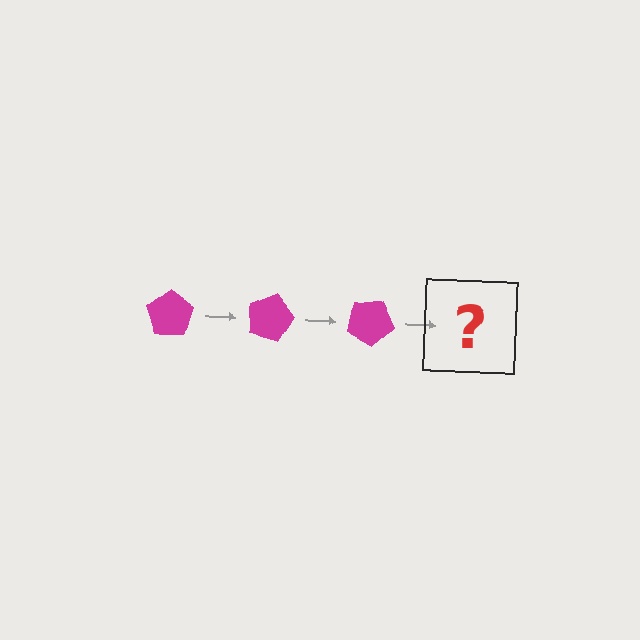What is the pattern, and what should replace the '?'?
The pattern is that the pentagon rotates 15 degrees each step. The '?' should be a magenta pentagon rotated 45 degrees.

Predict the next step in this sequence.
The next step is a magenta pentagon rotated 45 degrees.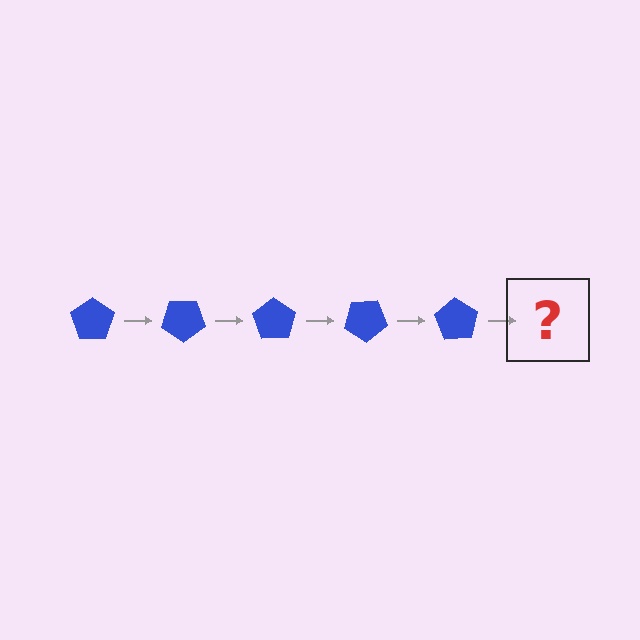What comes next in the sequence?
The next element should be a blue pentagon rotated 175 degrees.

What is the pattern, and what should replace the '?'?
The pattern is that the pentagon rotates 35 degrees each step. The '?' should be a blue pentagon rotated 175 degrees.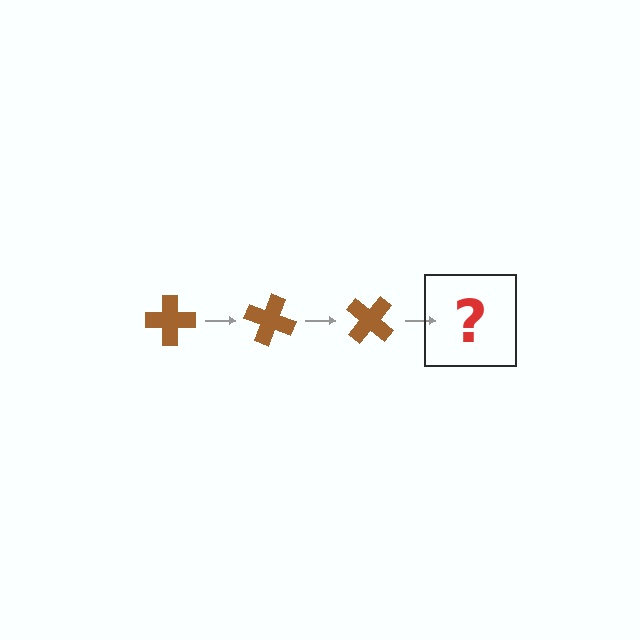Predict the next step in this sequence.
The next step is a brown cross rotated 60 degrees.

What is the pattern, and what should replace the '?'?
The pattern is that the cross rotates 20 degrees each step. The '?' should be a brown cross rotated 60 degrees.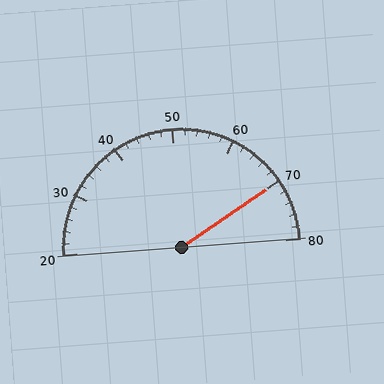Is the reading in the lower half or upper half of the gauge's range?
The reading is in the upper half of the range (20 to 80).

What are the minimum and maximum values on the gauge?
The gauge ranges from 20 to 80.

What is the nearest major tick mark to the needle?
The nearest major tick mark is 70.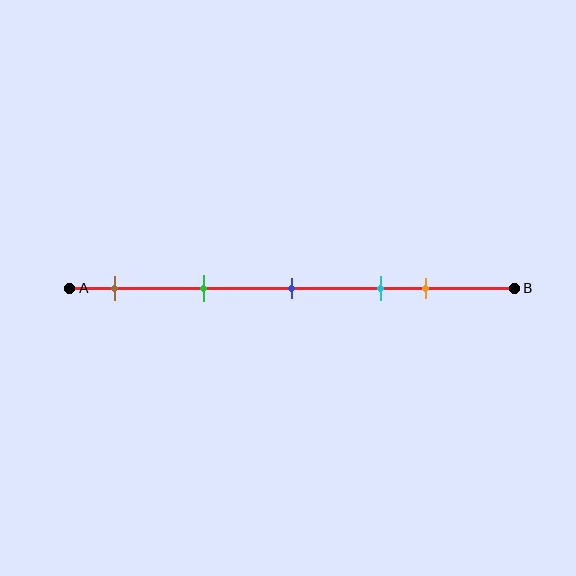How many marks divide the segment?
There are 5 marks dividing the segment.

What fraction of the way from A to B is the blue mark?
The blue mark is approximately 50% (0.5) of the way from A to B.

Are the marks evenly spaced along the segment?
No, the marks are not evenly spaced.